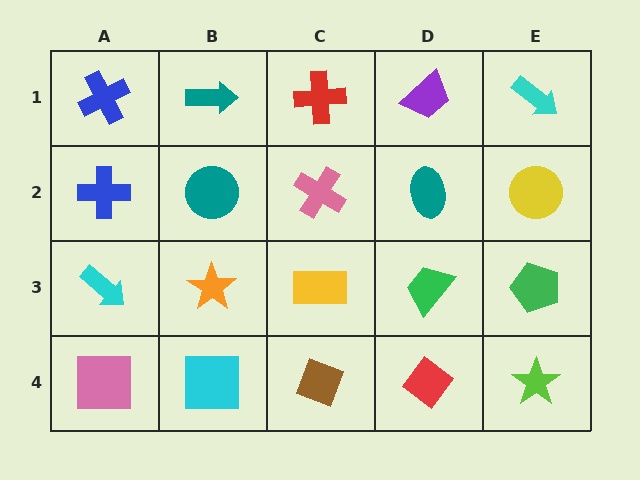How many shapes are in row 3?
5 shapes.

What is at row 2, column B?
A teal circle.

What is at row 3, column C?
A yellow rectangle.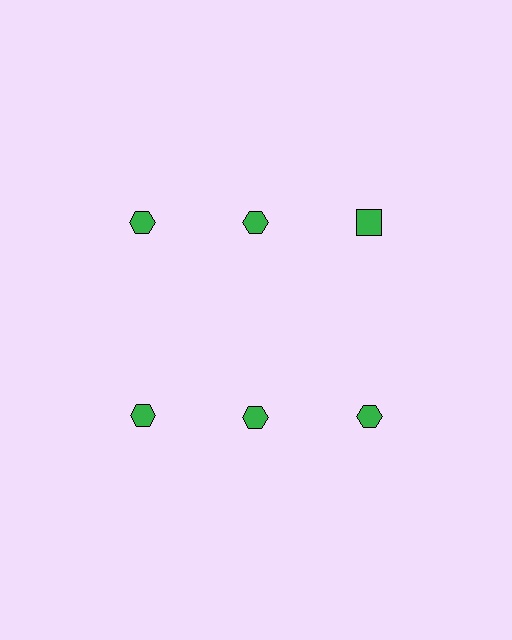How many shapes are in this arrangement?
There are 6 shapes arranged in a grid pattern.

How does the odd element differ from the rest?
It has a different shape: square instead of hexagon.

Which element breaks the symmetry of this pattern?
The green square in the top row, center column breaks the symmetry. All other shapes are green hexagons.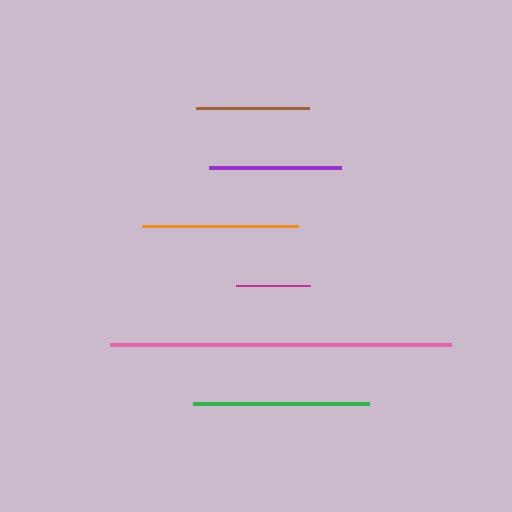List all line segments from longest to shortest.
From longest to shortest: pink, green, orange, purple, brown, magenta.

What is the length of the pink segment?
The pink segment is approximately 341 pixels long.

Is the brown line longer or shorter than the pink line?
The pink line is longer than the brown line.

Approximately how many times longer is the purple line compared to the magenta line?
The purple line is approximately 1.8 times the length of the magenta line.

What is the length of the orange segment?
The orange segment is approximately 156 pixels long.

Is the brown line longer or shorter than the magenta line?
The brown line is longer than the magenta line.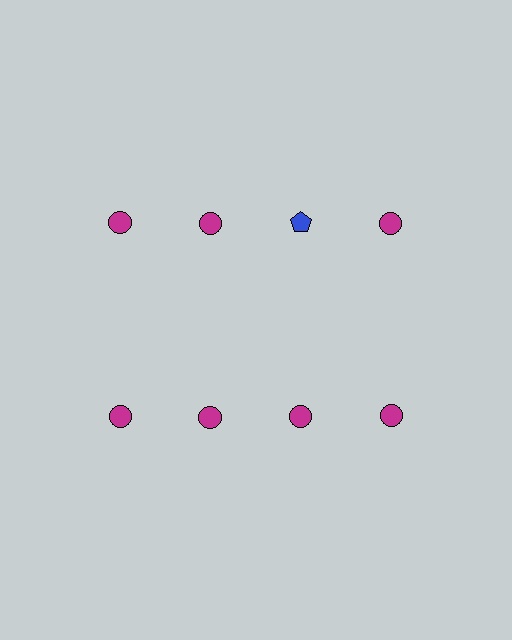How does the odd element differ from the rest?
It differs in both color (blue instead of magenta) and shape (pentagon instead of circle).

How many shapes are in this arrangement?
There are 8 shapes arranged in a grid pattern.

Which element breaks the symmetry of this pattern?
The blue pentagon in the top row, center column breaks the symmetry. All other shapes are magenta circles.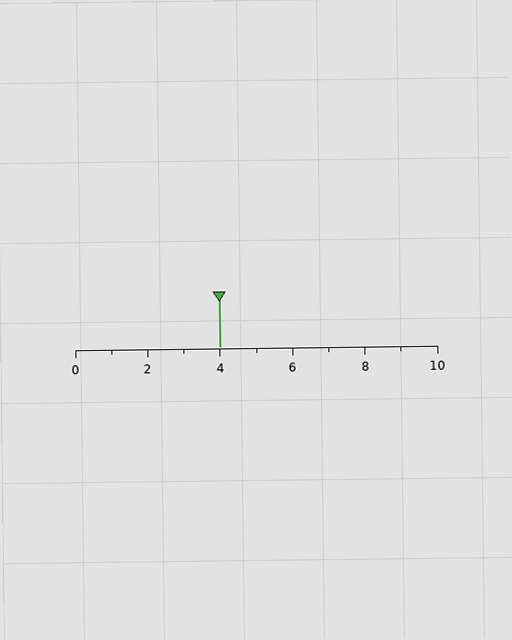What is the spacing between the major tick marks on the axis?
The major ticks are spaced 2 apart.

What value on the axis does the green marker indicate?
The marker indicates approximately 4.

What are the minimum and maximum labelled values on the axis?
The axis runs from 0 to 10.